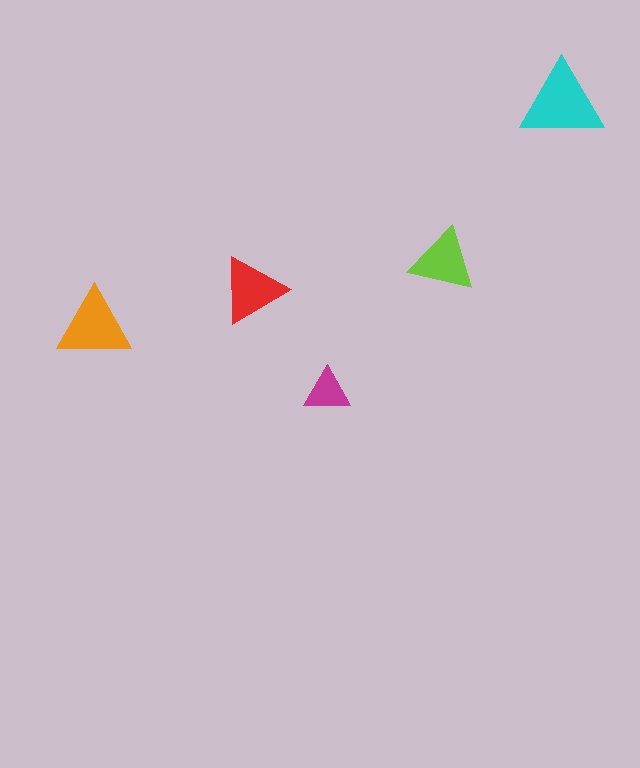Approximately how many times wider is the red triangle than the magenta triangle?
About 1.5 times wider.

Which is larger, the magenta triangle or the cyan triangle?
The cyan one.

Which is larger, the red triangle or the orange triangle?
The orange one.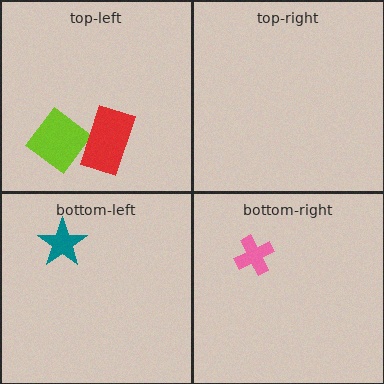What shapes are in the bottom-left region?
The teal star.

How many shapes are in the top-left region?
2.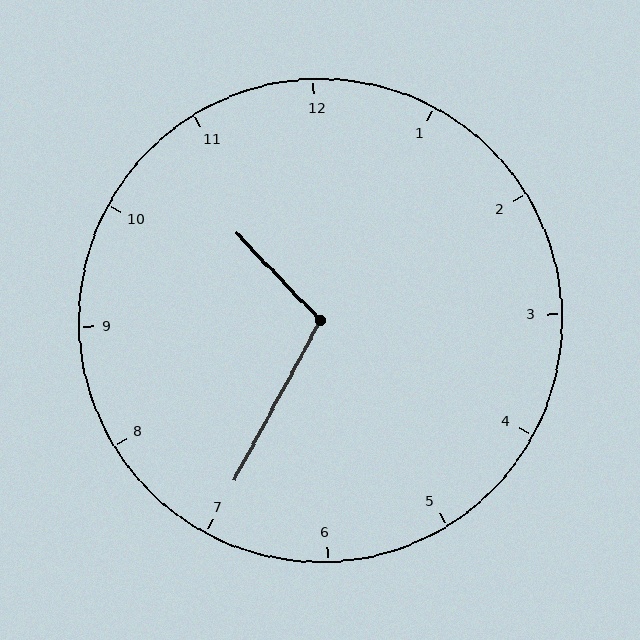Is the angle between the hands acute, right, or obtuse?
It is obtuse.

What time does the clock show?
10:35.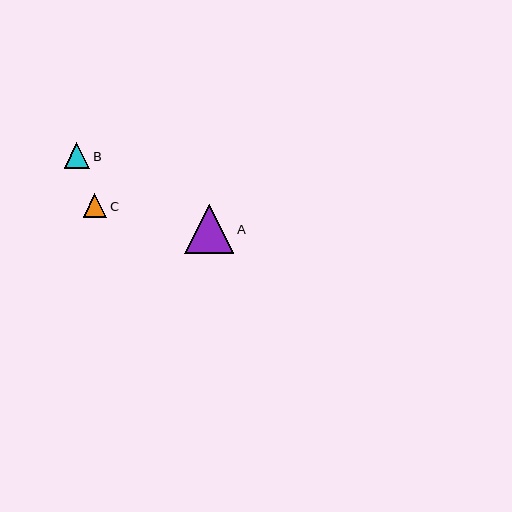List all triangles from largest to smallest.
From largest to smallest: A, B, C.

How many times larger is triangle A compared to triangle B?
Triangle A is approximately 1.9 times the size of triangle B.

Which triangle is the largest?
Triangle A is the largest with a size of approximately 49 pixels.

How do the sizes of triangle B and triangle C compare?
Triangle B and triangle C are approximately the same size.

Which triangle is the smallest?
Triangle C is the smallest with a size of approximately 24 pixels.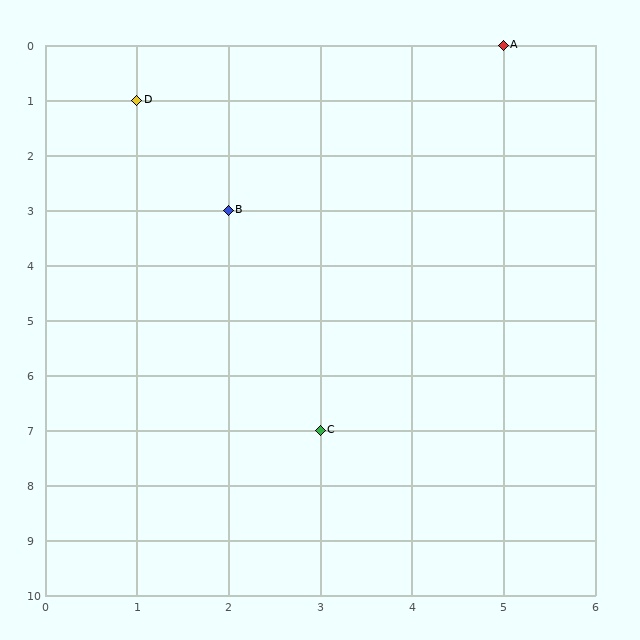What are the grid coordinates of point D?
Point D is at grid coordinates (1, 1).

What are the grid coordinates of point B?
Point B is at grid coordinates (2, 3).